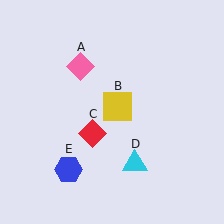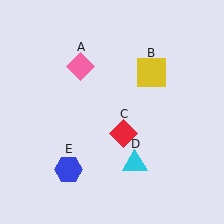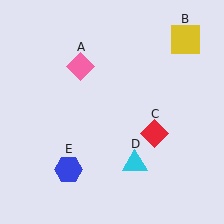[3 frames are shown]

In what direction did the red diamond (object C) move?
The red diamond (object C) moved right.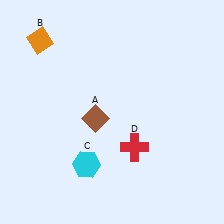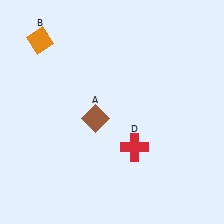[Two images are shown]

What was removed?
The cyan hexagon (C) was removed in Image 2.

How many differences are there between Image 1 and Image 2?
There is 1 difference between the two images.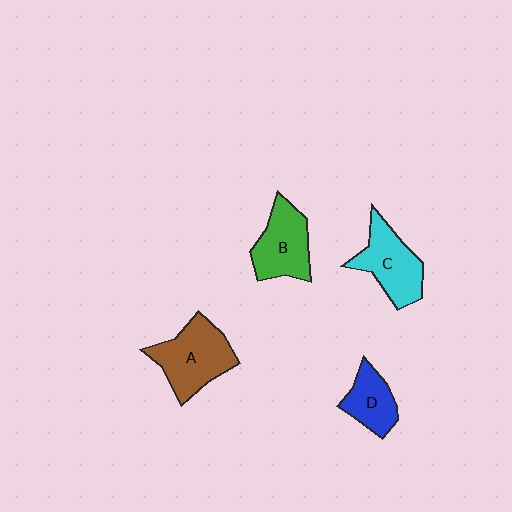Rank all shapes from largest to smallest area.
From largest to smallest: A (brown), C (cyan), B (green), D (blue).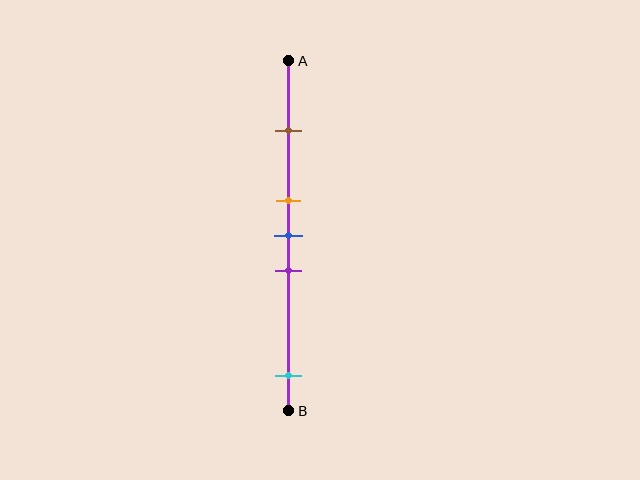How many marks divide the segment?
There are 5 marks dividing the segment.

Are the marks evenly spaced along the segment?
No, the marks are not evenly spaced.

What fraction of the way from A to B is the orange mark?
The orange mark is approximately 40% (0.4) of the way from A to B.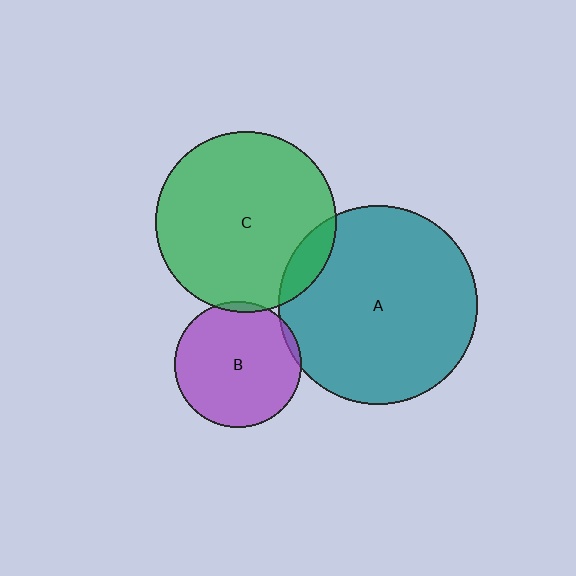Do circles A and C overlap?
Yes.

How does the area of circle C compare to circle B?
Approximately 2.0 times.